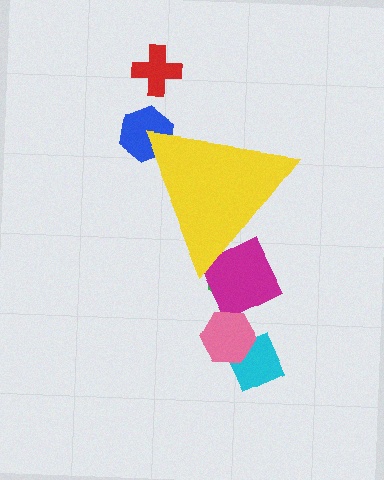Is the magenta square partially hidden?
Yes, the magenta square is partially hidden behind the yellow triangle.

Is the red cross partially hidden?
No, the red cross is fully visible.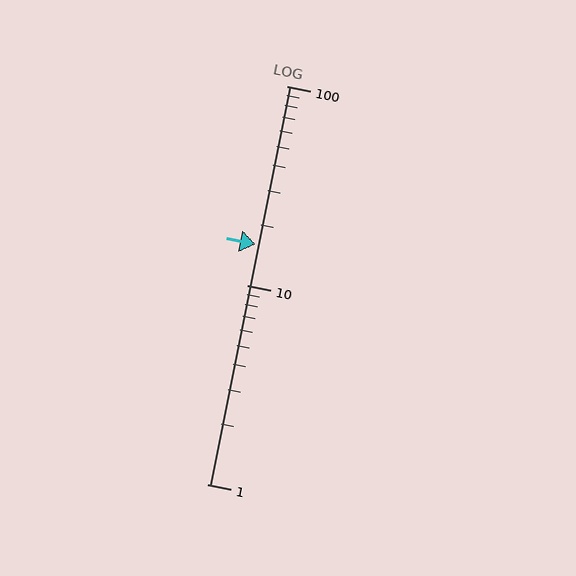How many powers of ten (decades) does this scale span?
The scale spans 2 decades, from 1 to 100.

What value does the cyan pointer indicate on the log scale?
The pointer indicates approximately 16.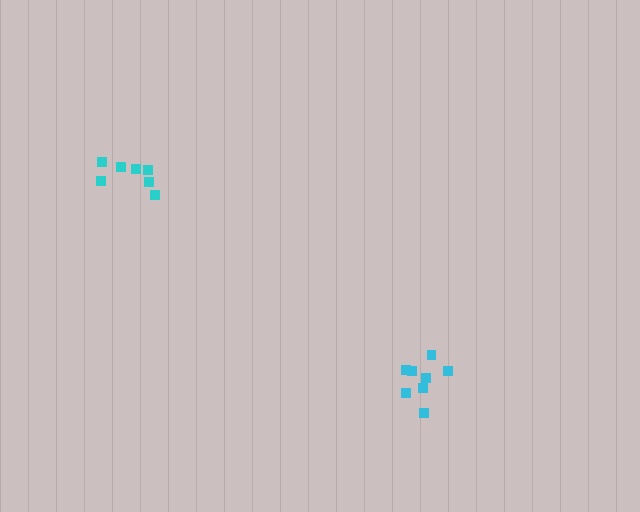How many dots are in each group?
Group 1: 8 dots, Group 2: 7 dots (15 total).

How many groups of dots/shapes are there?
There are 2 groups.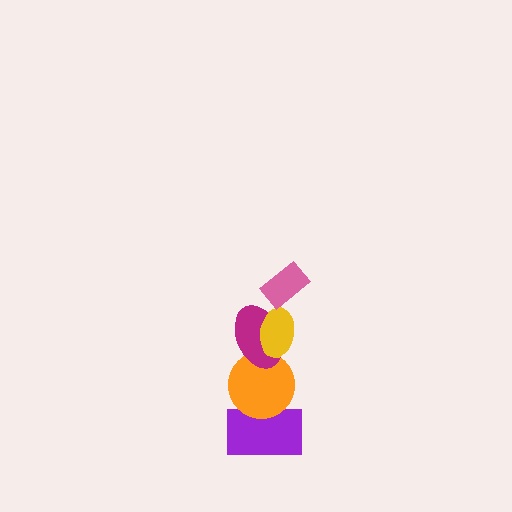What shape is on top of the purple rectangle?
The orange circle is on top of the purple rectangle.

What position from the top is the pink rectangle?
The pink rectangle is 1st from the top.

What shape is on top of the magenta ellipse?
The yellow ellipse is on top of the magenta ellipse.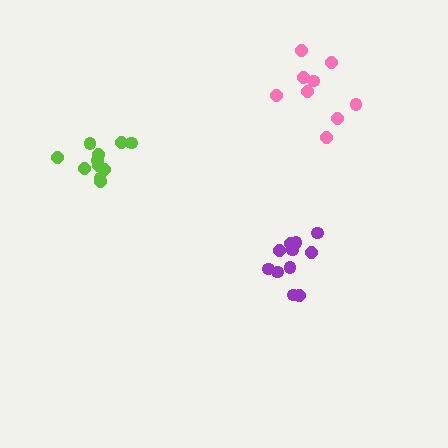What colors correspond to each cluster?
The clusters are colored: lime, purple, pink.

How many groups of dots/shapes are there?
There are 3 groups.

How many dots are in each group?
Group 1: 11 dots, Group 2: 11 dots, Group 3: 9 dots (31 total).